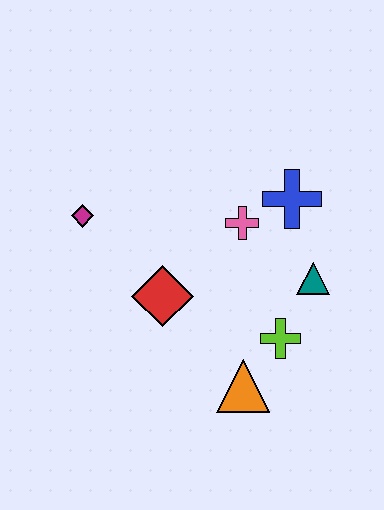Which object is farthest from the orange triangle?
The magenta diamond is farthest from the orange triangle.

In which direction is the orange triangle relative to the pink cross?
The orange triangle is below the pink cross.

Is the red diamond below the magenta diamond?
Yes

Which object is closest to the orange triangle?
The lime cross is closest to the orange triangle.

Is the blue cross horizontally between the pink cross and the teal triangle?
Yes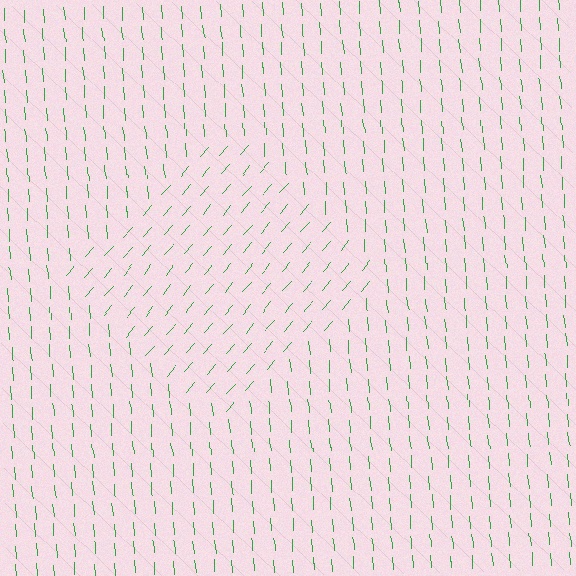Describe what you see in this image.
The image is filled with small green line segments. A diamond region in the image has lines oriented differently from the surrounding lines, creating a visible texture boundary.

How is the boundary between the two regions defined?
The boundary is defined purely by a change in line orientation (approximately 45 degrees difference). All lines are the same color and thickness.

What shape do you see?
I see a diamond.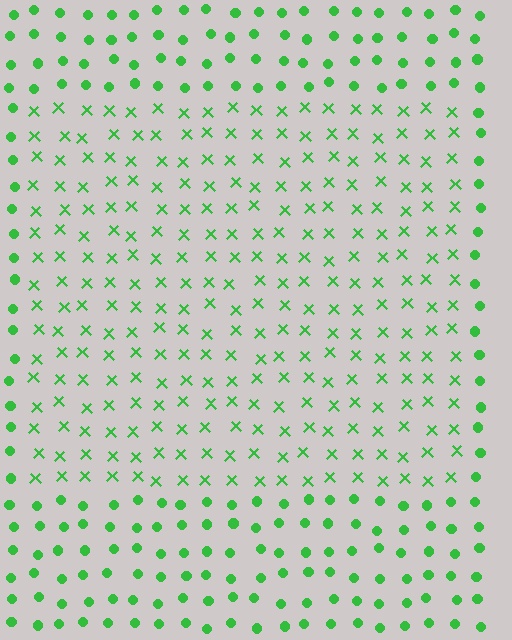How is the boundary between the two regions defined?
The boundary is defined by a change in element shape: X marks inside vs. circles outside. All elements share the same color and spacing.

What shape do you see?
I see a rectangle.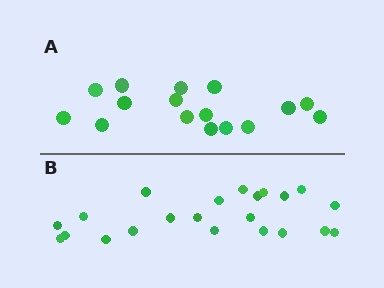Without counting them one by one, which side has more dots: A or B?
Region B (the bottom region) has more dots.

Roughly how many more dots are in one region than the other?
Region B has about 6 more dots than region A.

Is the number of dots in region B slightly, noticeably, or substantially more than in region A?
Region B has noticeably more, but not dramatically so. The ratio is roughly 1.4 to 1.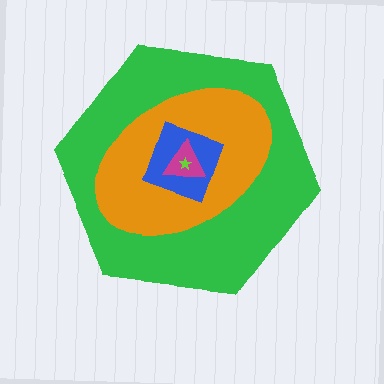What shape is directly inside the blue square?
The magenta triangle.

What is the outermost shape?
The green hexagon.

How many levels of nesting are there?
5.